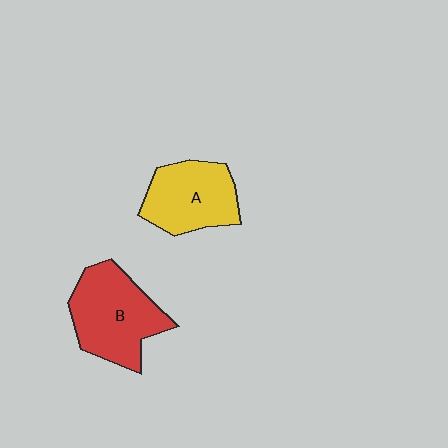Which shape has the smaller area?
Shape A (yellow).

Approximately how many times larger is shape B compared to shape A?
Approximately 1.2 times.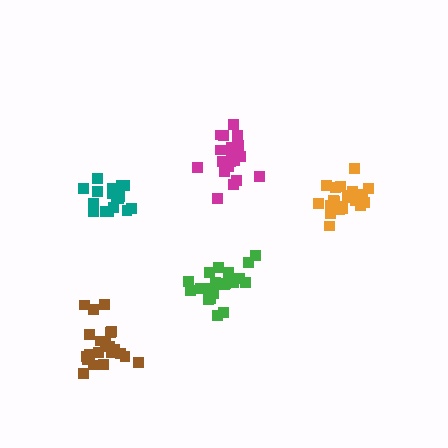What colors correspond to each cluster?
The clusters are colored: green, orange, magenta, teal, brown.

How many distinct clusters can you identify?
There are 5 distinct clusters.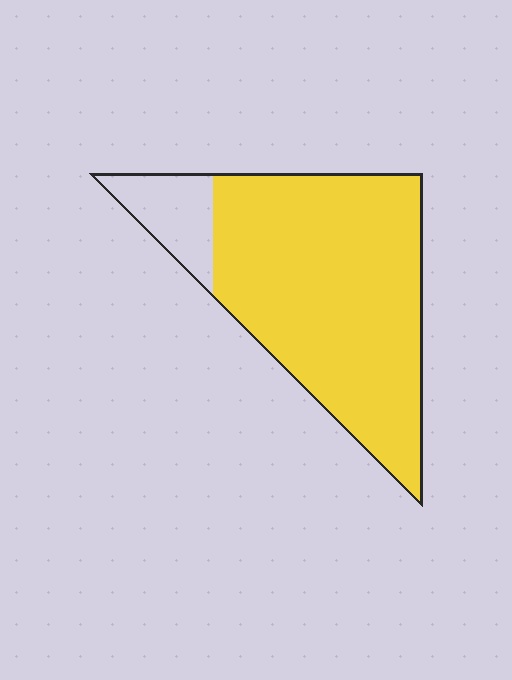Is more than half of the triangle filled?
Yes.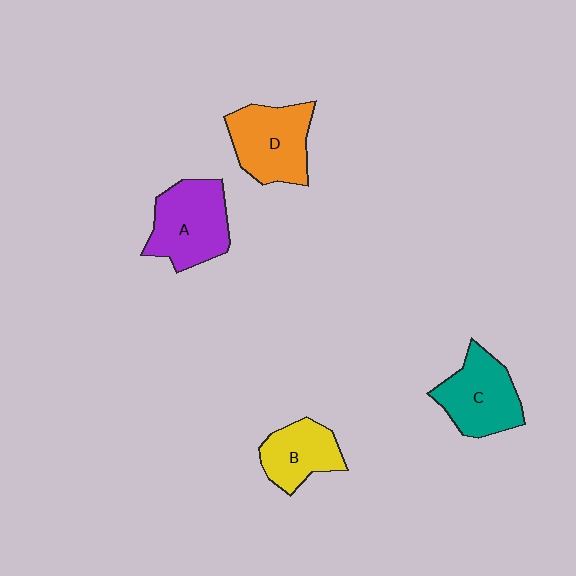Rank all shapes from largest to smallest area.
From largest to smallest: A (purple), D (orange), C (teal), B (yellow).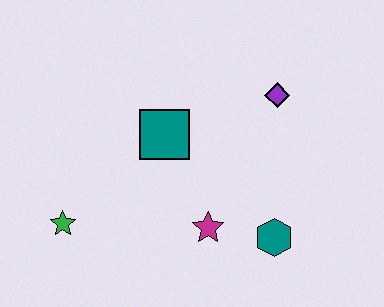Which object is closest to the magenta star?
The teal hexagon is closest to the magenta star.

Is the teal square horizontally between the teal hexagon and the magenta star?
No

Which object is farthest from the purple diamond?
The green star is farthest from the purple diamond.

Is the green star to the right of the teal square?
No